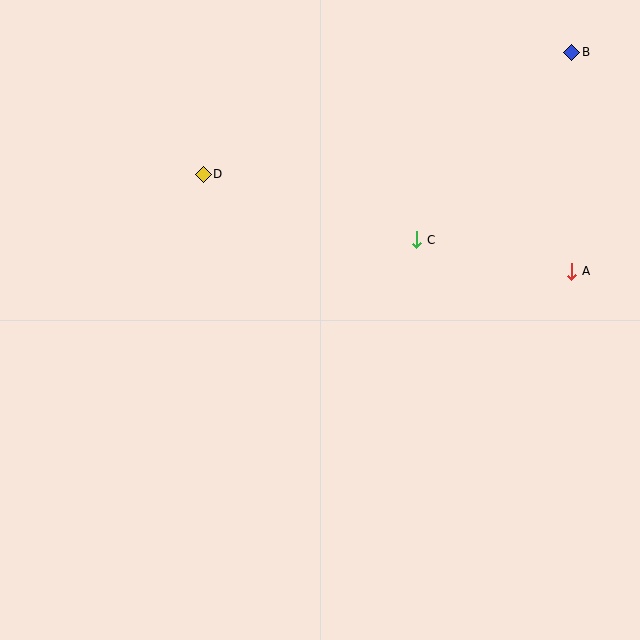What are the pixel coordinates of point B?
Point B is at (572, 52).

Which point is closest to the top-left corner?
Point D is closest to the top-left corner.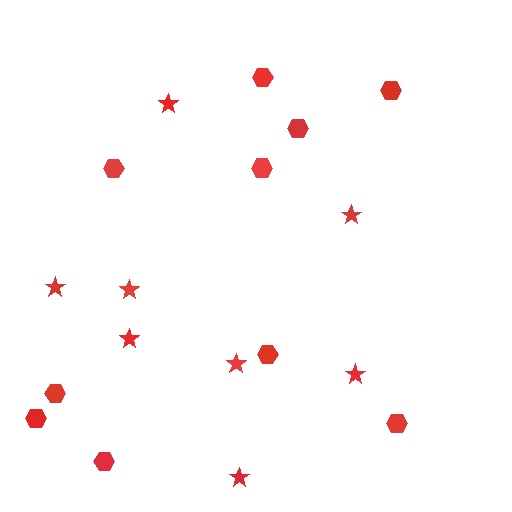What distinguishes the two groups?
There are 2 groups: one group of stars (8) and one group of hexagons (10).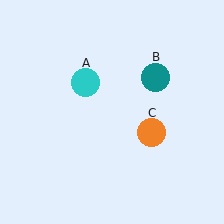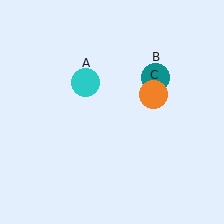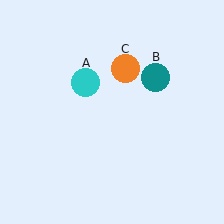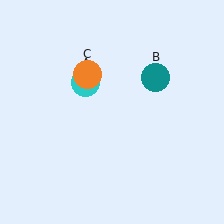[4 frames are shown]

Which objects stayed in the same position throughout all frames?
Cyan circle (object A) and teal circle (object B) remained stationary.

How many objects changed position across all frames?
1 object changed position: orange circle (object C).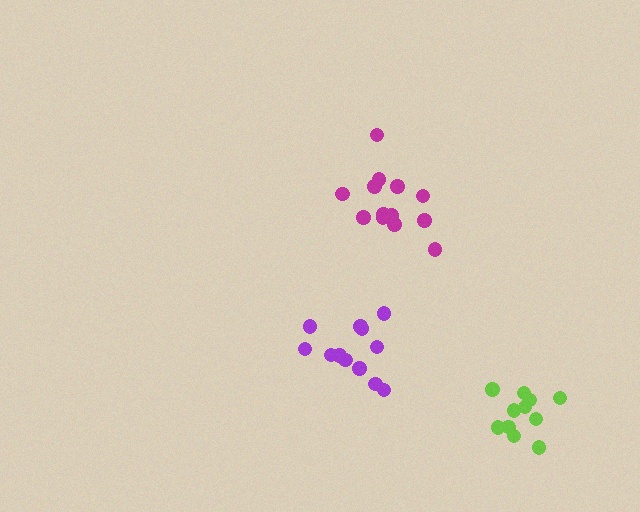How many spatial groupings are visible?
There are 3 spatial groupings.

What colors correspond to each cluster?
The clusters are colored: lime, magenta, purple.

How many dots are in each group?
Group 1: 11 dots, Group 2: 13 dots, Group 3: 12 dots (36 total).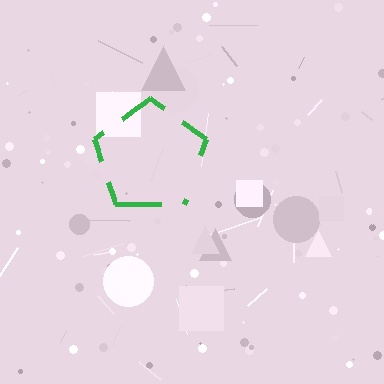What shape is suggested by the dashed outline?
The dashed outline suggests a pentagon.